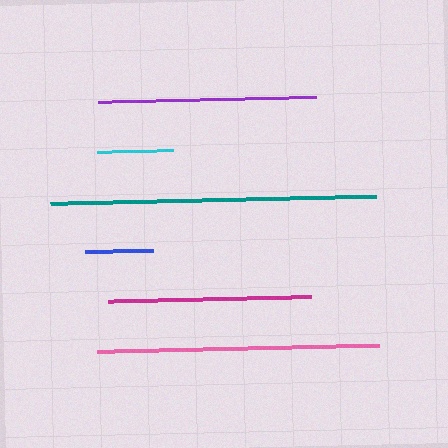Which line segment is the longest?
The teal line is the longest at approximately 326 pixels.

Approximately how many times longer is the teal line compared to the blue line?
The teal line is approximately 4.8 times the length of the blue line.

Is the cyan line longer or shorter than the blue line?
The cyan line is longer than the blue line.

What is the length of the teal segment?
The teal segment is approximately 326 pixels long.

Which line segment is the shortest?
The blue line is the shortest at approximately 68 pixels.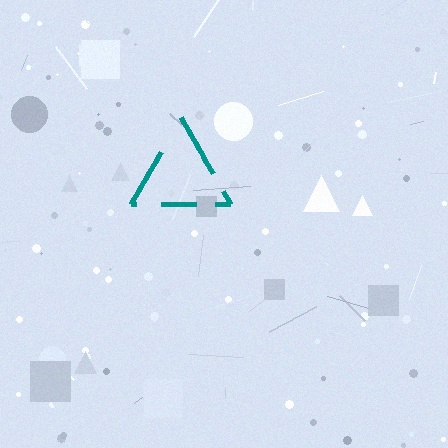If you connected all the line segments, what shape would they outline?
They would outline a triangle.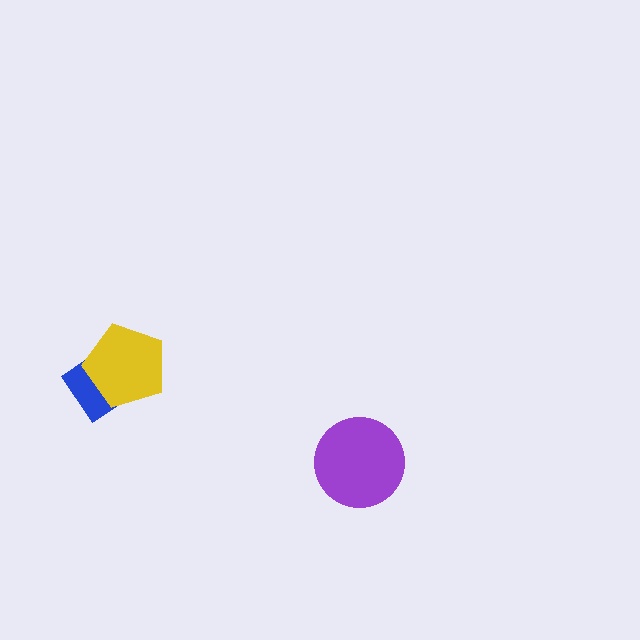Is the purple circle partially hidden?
No, no other shape covers it.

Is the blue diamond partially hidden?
Yes, it is partially covered by another shape.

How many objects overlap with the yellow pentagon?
1 object overlaps with the yellow pentagon.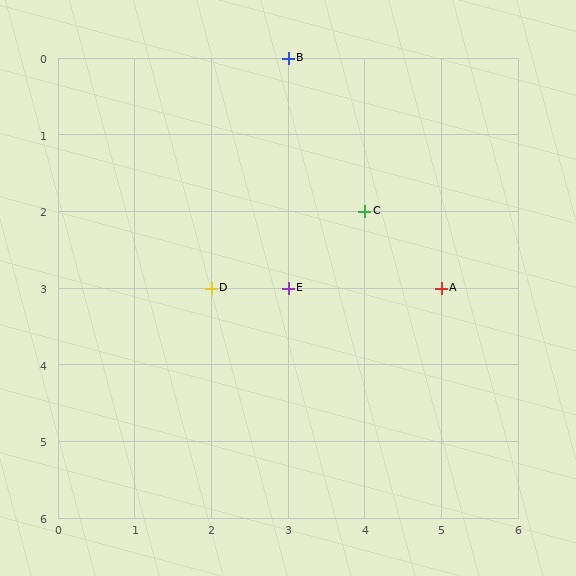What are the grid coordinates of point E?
Point E is at grid coordinates (3, 3).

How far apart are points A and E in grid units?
Points A and E are 2 columns apart.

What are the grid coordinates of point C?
Point C is at grid coordinates (4, 2).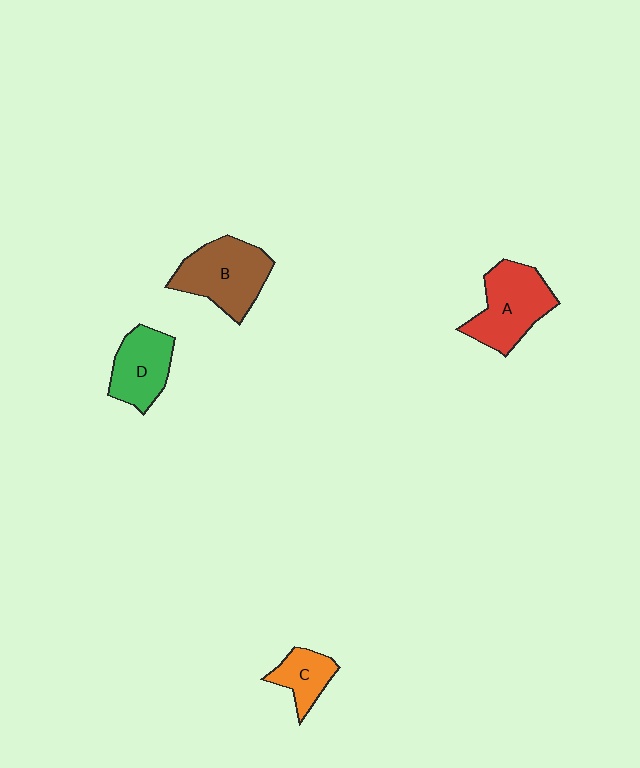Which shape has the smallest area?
Shape C (orange).